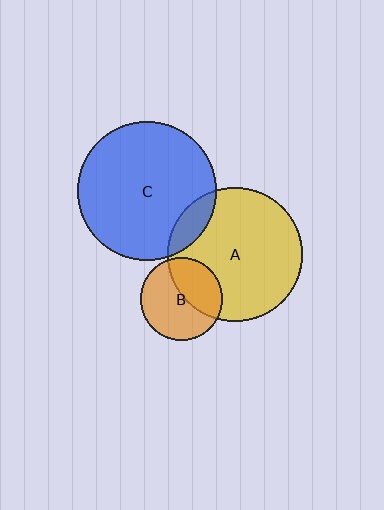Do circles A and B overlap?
Yes.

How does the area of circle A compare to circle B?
Approximately 2.7 times.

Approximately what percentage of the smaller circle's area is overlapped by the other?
Approximately 40%.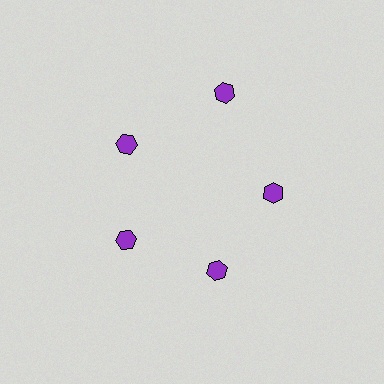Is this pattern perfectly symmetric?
No. The 5 purple hexagons are arranged in a ring, but one element near the 1 o'clock position is pushed outward from the center, breaking the 5-fold rotational symmetry.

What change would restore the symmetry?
The symmetry would be restored by moving it inward, back onto the ring so that all 5 hexagons sit at equal angles and equal distance from the center.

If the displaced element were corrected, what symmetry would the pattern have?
It would have 5-fold rotational symmetry — the pattern would map onto itself every 72 degrees.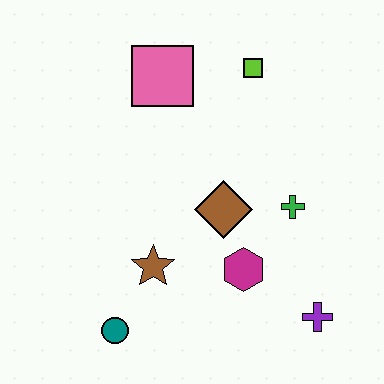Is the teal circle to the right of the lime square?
No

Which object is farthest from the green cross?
The teal circle is farthest from the green cross.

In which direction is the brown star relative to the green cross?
The brown star is to the left of the green cross.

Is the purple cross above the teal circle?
Yes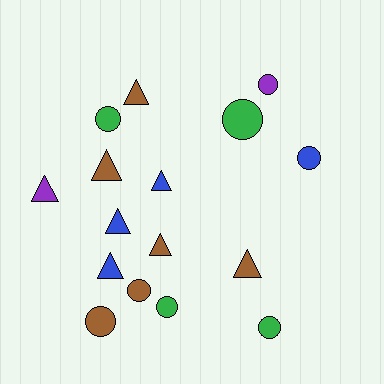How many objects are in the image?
There are 16 objects.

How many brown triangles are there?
There are 4 brown triangles.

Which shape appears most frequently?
Circle, with 8 objects.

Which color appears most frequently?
Brown, with 6 objects.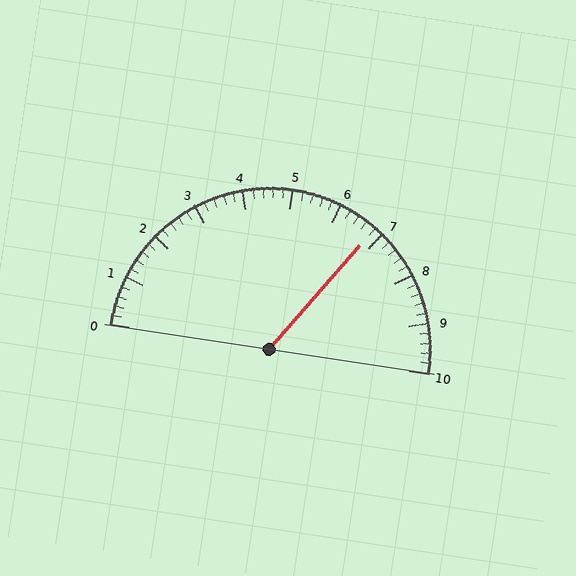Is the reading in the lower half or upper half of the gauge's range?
The reading is in the upper half of the range (0 to 10).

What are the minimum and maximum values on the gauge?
The gauge ranges from 0 to 10.